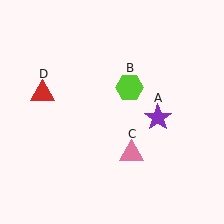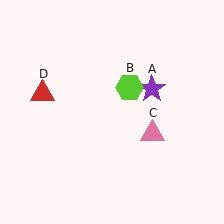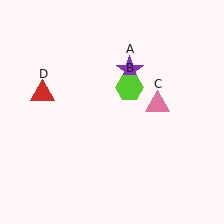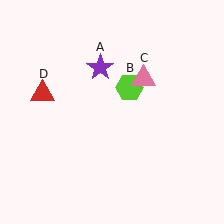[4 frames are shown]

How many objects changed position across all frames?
2 objects changed position: purple star (object A), pink triangle (object C).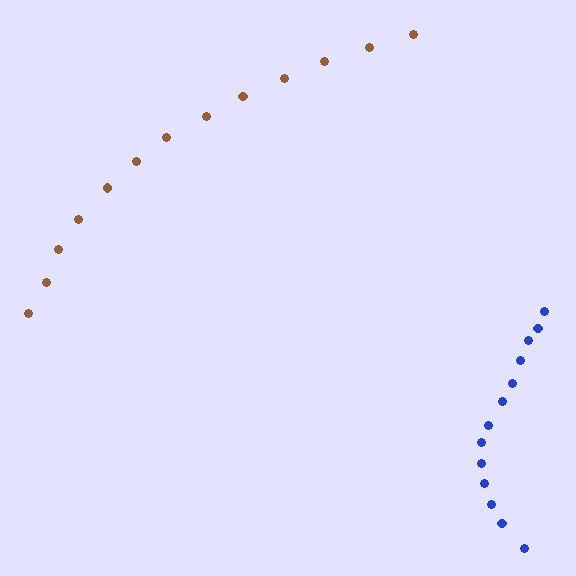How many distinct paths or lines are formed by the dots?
There are 2 distinct paths.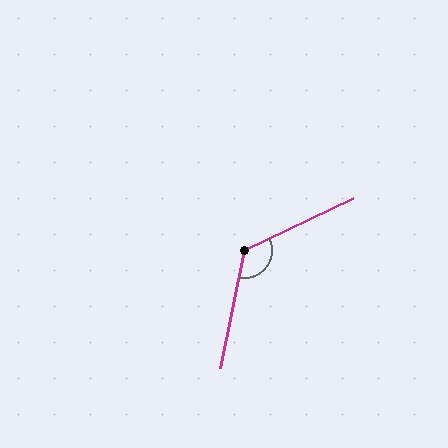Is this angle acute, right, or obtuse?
It is obtuse.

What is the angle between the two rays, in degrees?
Approximately 127 degrees.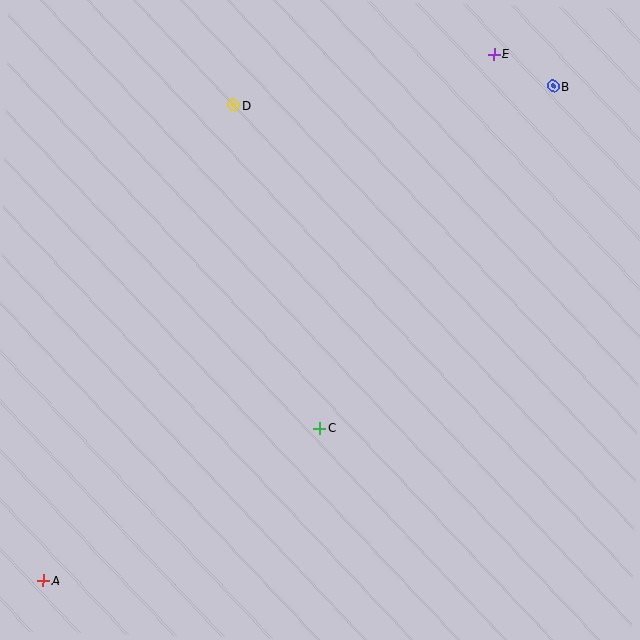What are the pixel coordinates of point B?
Point B is at (553, 86).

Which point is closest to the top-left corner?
Point D is closest to the top-left corner.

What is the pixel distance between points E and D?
The distance between E and D is 265 pixels.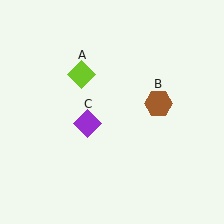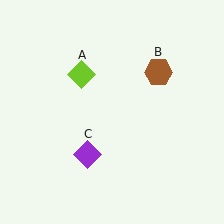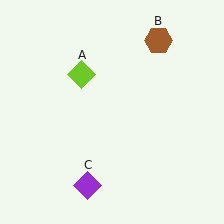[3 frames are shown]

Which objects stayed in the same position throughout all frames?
Lime diamond (object A) remained stationary.